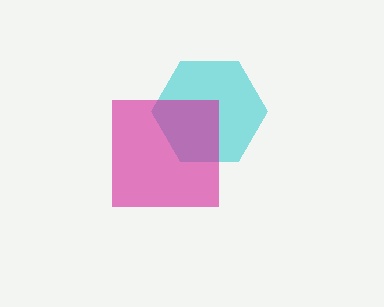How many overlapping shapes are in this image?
There are 2 overlapping shapes in the image.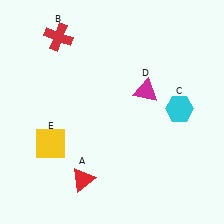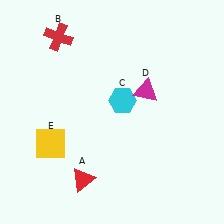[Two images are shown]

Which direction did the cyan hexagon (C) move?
The cyan hexagon (C) moved left.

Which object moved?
The cyan hexagon (C) moved left.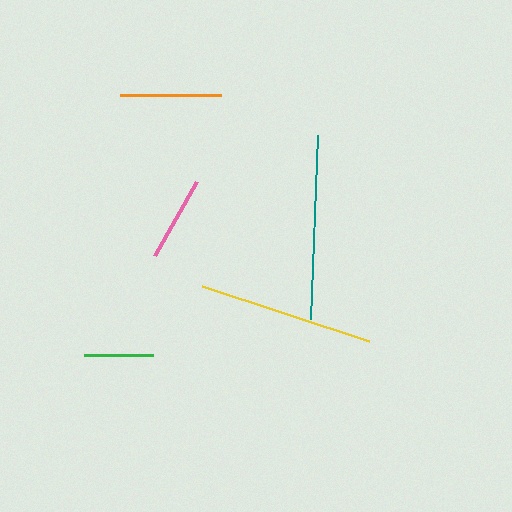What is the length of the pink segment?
The pink segment is approximately 86 pixels long.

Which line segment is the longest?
The teal line is the longest at approximately 185 pixels.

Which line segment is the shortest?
The green line is the shortest at approximately 69 pixels.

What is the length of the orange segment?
The orange segment is approximately 101 pixels long.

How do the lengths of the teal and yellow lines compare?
The teal and yellow lines are approximately the same length.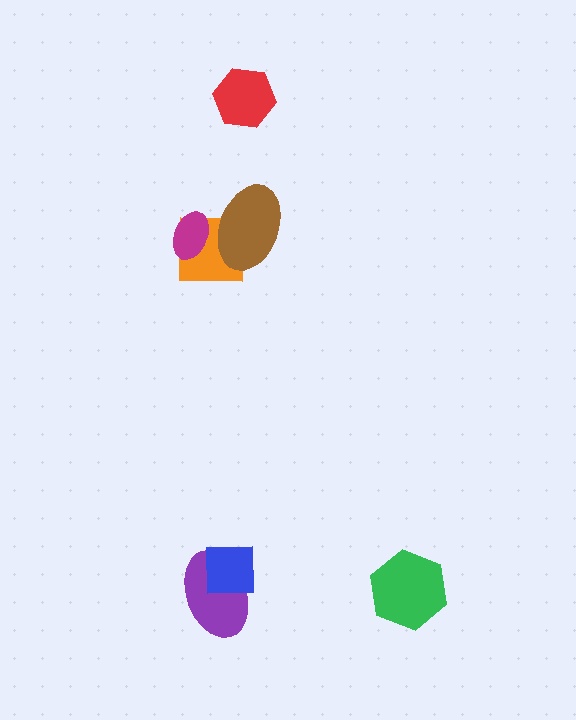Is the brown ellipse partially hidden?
Yes, it is partially covered by another shape.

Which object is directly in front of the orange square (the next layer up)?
The brown ellipse is directly in front of the orange square.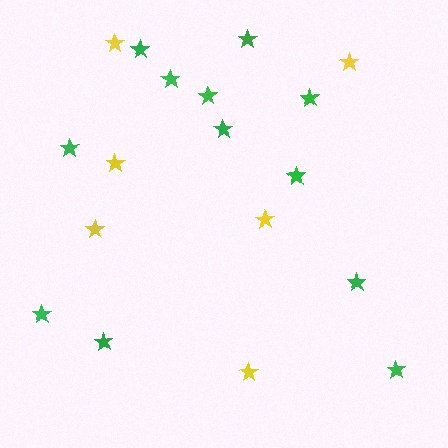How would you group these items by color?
There are 2 groups: one group of green stars (12) and one group of yellow stars (6).